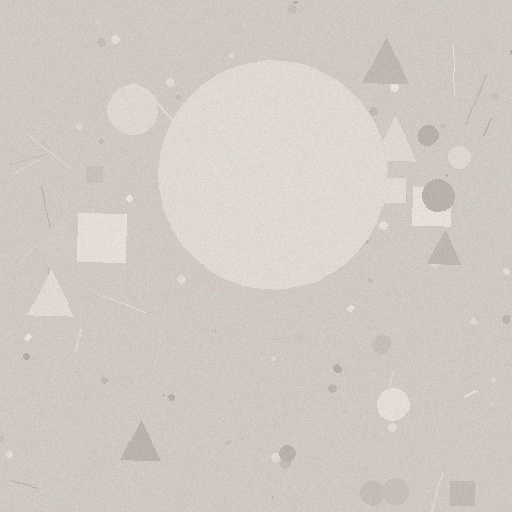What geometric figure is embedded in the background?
A circle is embedded in the background.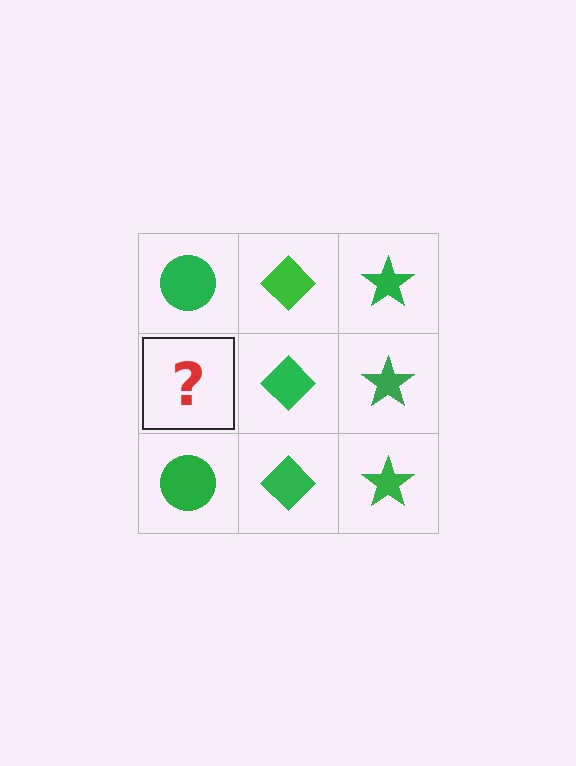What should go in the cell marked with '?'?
The missing cell should contain a green circle.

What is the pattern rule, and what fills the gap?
The rule is that each column has a consistent shape. The gap should be filled with a green circle.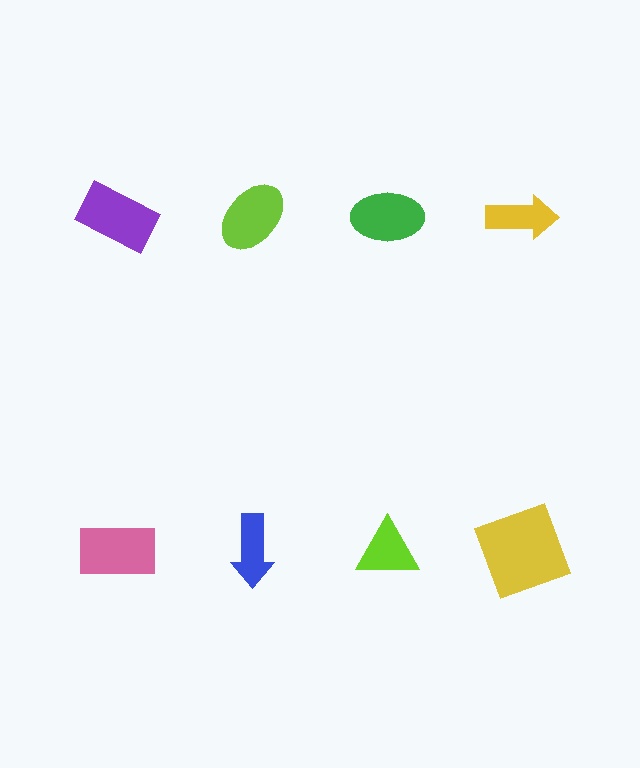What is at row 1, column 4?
A yellow arrow.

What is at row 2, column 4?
A yellow square.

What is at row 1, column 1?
A purple rectangle.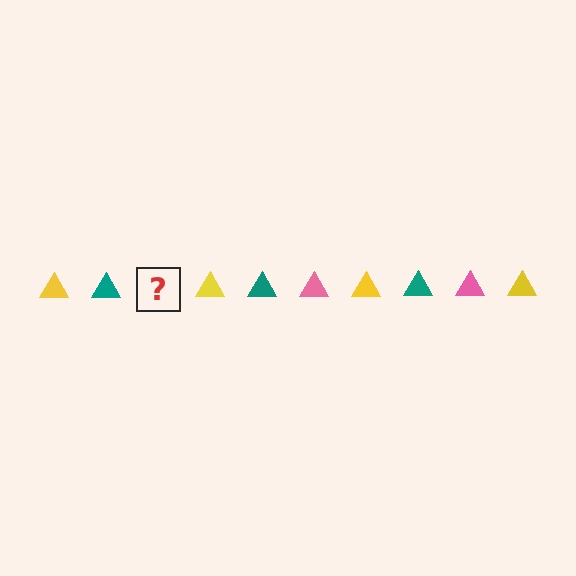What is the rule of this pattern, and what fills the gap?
The rule is that the pattern cycles through yellow, teal, pink triangles. The gap should be filled with a pink triangle.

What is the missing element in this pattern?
The missing element is a pink triangle.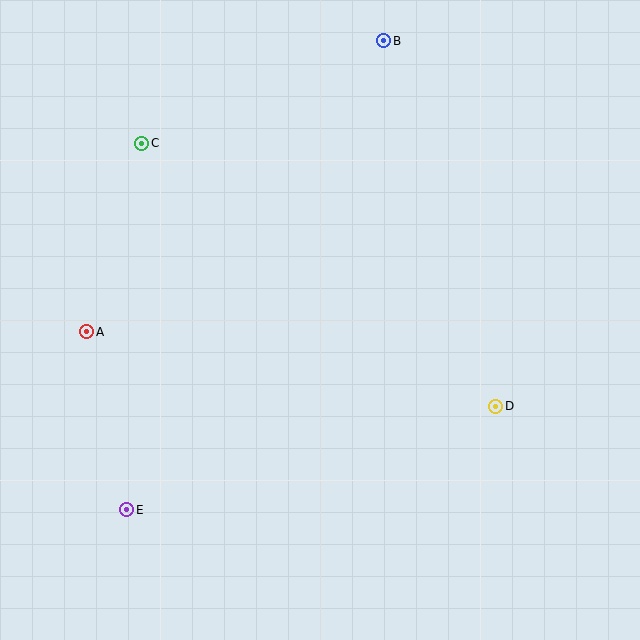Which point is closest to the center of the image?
Point D at (496, 406) is closest to the center.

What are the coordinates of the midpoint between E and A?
The midpoint between E and A is at (107, 421).